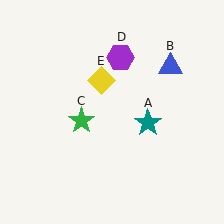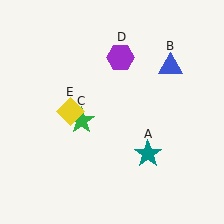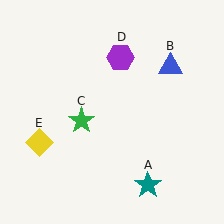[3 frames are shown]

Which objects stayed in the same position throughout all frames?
Blue triangle (object B) and green star (object C) and purple hexagon (object D) remained stationary.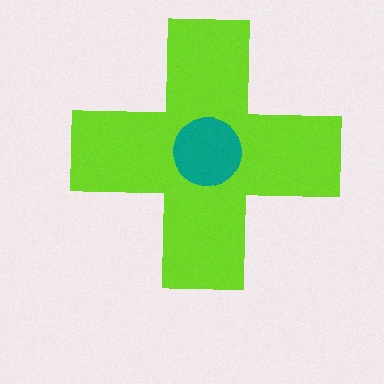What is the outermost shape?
The lime cross.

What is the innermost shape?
The teal circle.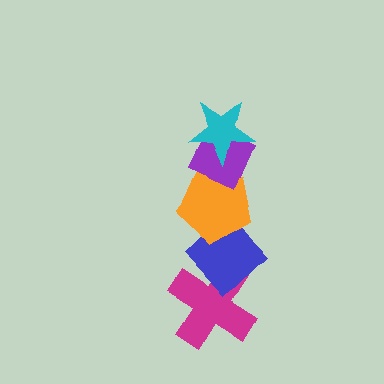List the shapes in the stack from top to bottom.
From top to bottom: the cyan star, the purple diamond, the orange pentagon, the blue diamond, the magenta cross.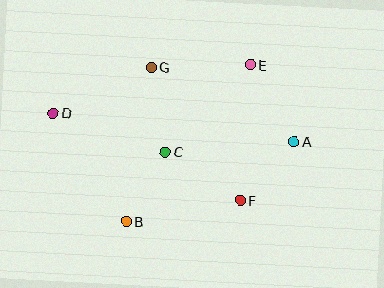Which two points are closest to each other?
Points A and F are closest to each other.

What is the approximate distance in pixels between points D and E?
The distance between D and E is approximately 203 pixels.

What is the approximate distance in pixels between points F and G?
The distance between F and G is approximately 160 pixels.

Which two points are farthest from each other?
Points A and D are farthest from each other.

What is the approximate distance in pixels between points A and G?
The distance between A and G is approximately 161 pixels.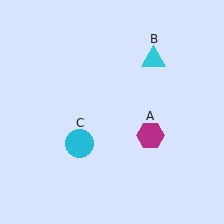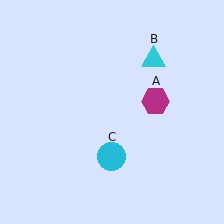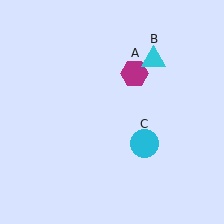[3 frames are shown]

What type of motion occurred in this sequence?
The magenta hexagon (object A), cyan circle (object C) rotated counterclockwise around the center of the scene.